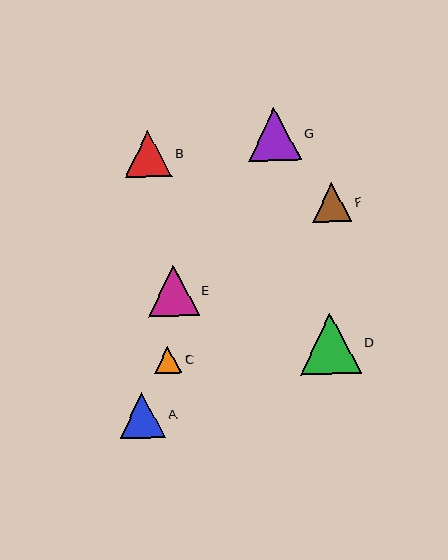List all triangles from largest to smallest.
From largest to smallest: D, G, E, B, A, F, C.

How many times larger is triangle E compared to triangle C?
Triangle E is approximately 1.8 times the size of triangle C.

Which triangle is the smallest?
Triangle C is the smallest with a size of approximately 27 pixels.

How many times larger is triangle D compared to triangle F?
Triangle D is approximately 1.6 times the size of triangle F.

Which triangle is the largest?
Triangle D is the largest with a size of approximately 62 pixels.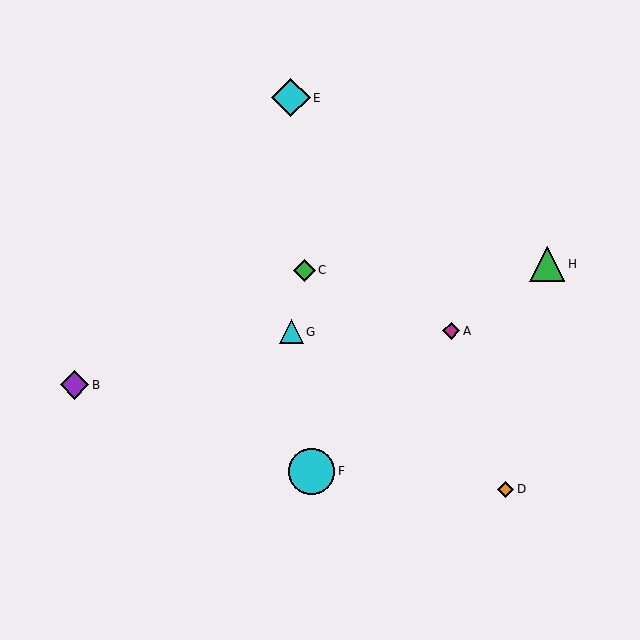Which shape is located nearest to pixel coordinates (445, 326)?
The magenta diamond (labeled A) at (451, 331) is nearest to that location.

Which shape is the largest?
The cyan circle (labeled F) is the largest.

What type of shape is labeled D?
Shape D is an orange diamond.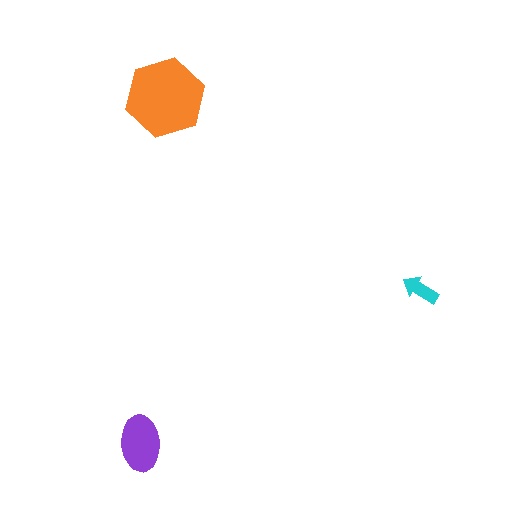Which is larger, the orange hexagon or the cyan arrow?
The orange hexagon.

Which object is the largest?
The orange hexagon.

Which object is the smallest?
The cyan arrow.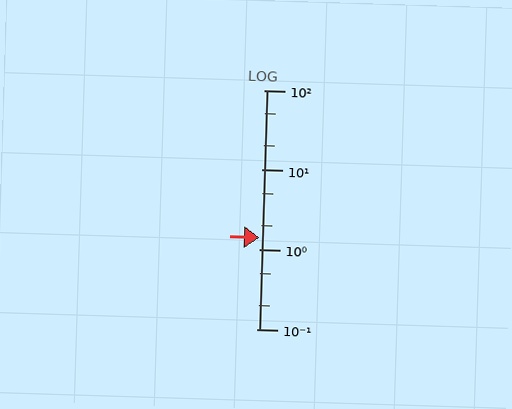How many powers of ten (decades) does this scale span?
The scale spans 3 decades, from 0.1 to 100.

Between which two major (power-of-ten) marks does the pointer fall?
The pointer is between 1 and 10.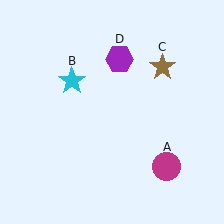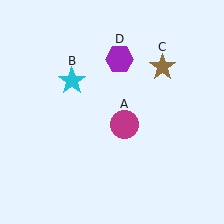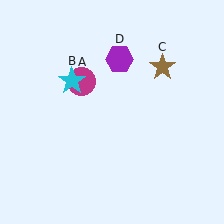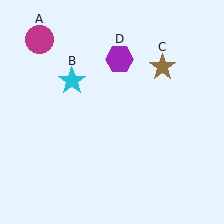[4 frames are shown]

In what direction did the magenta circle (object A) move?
The magenta circle (object A) moved up and to the left.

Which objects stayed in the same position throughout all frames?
Cyan star (object B) and brown star (object C) and purple hexagon (object D) remained stationary.